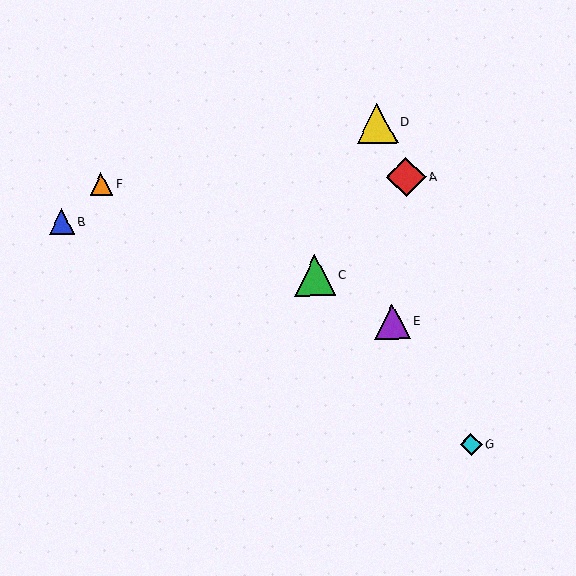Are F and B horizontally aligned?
No, F is at y≈184 and B is at y≈222.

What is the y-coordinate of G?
Object G is at y≈445.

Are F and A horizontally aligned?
Yes, both are at y≈184.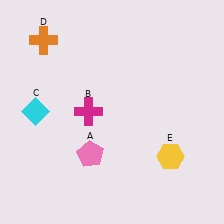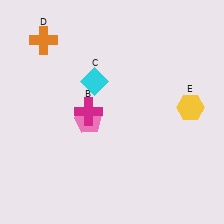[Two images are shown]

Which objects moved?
The objects that moved are: the pink pentagon (A), the cyan diamond (C), the yellow hexagon (E).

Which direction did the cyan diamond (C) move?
The cyan diamond (C) moved right.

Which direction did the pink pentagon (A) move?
The pink pentagon (A) moved up.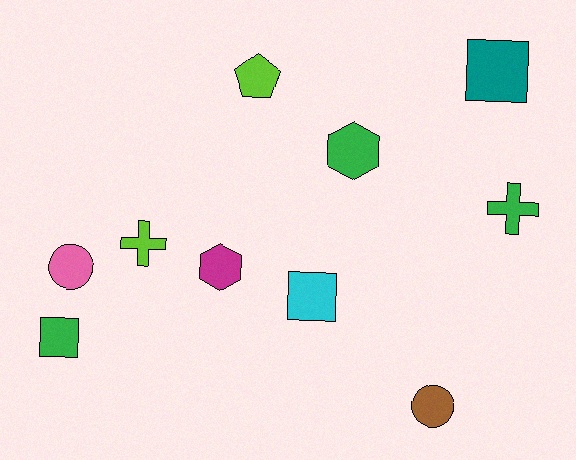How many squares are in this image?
There are 3 squares.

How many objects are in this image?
There are 10 objects.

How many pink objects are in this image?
There is 1 pink object.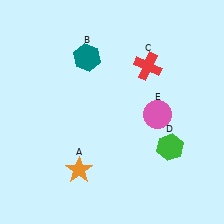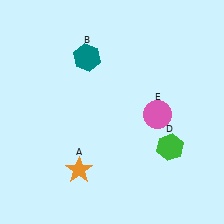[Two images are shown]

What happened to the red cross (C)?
The red cross (C) was removed in Image 2. It was in the top-right area of Image 1.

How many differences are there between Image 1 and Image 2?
There is 1 difference between the two images.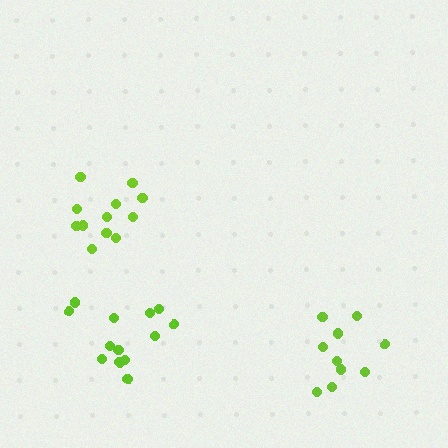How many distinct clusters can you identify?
There are 3 distinct clusters.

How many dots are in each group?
Group 1: 10 dots, Group 2: 12 dots, Group 3: 14 dots (36 total).